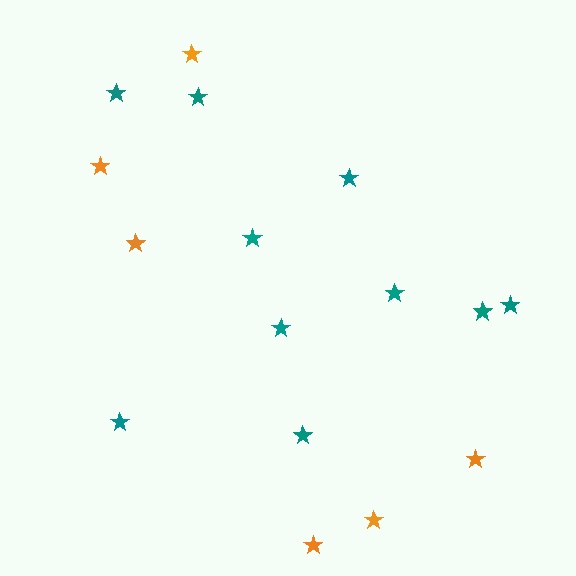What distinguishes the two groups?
There are 2 groups: one group of teal stars (10) and one group of orange stars (6).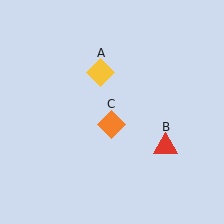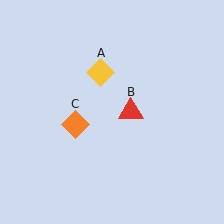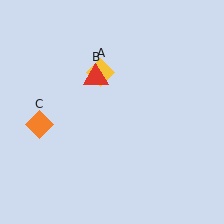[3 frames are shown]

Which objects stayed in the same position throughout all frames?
Yellow diamond (object A) remained stationary.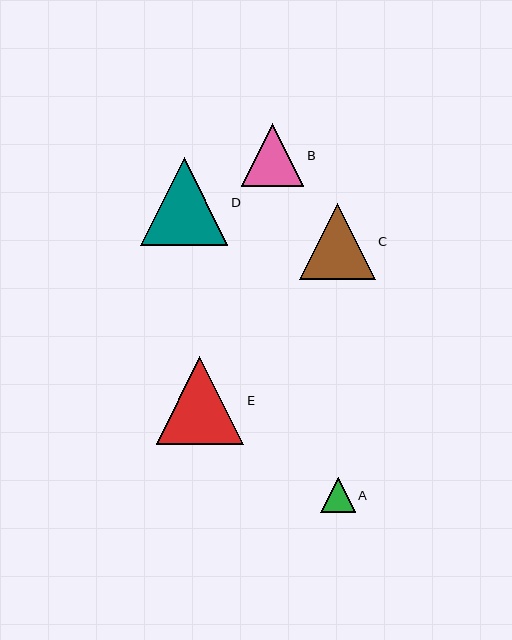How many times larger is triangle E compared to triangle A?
Triangle E is approximately 2.5 times the size of triangle A.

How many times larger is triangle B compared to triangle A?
Triangle B is approximately 1.8 times the size of triangle A.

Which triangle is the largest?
Triangle E is the largest with a size of approximately 88 pixels.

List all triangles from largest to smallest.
From largest to smallest: E, D, C, B, A.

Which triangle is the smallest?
Triangle A is the smallest with a size of approximately 35 pixels.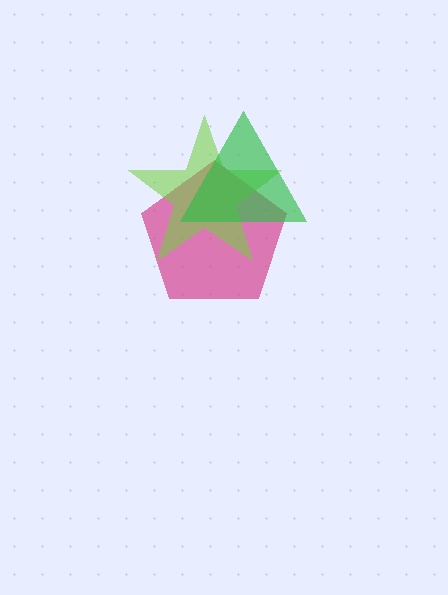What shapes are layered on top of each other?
The layered shapes are: a magenta pentagon, a lime star, a green triangle.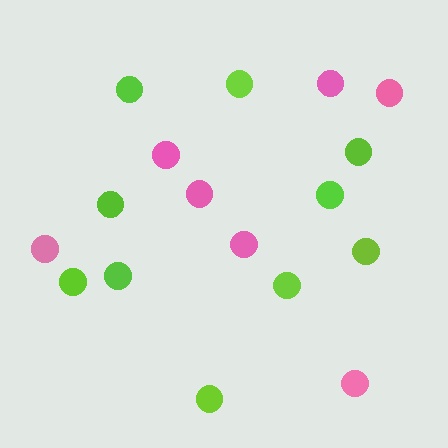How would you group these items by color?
There are 2 groups: one group of pink circles (7) and one group of lime circles (10).